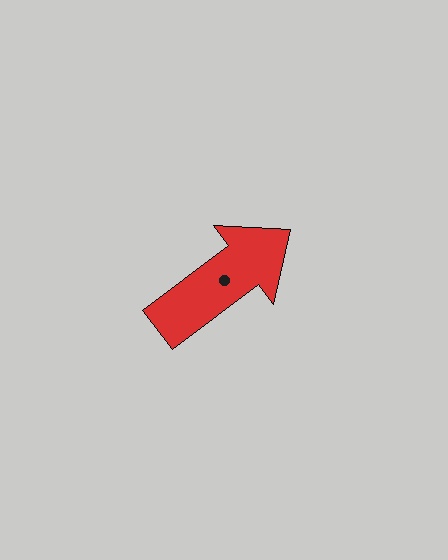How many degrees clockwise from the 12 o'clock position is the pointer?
Approximately 53 degrees.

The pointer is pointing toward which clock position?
Roughly 2 o'clock.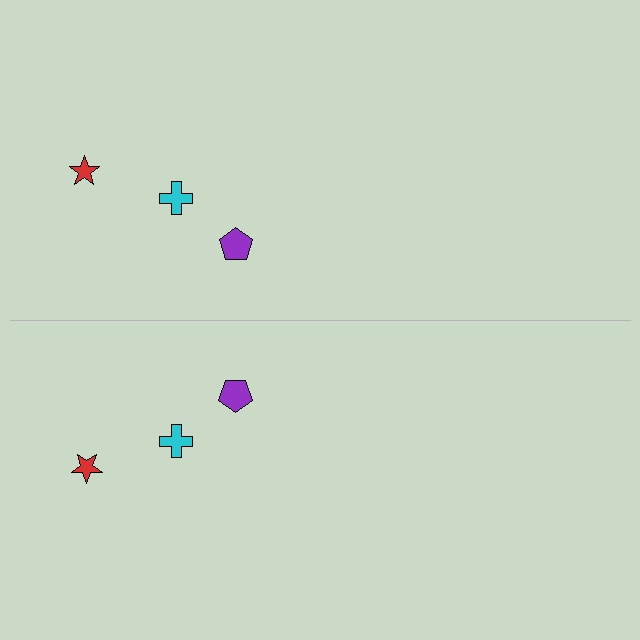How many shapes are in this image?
There are 6 shapes in this image.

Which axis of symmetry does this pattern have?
The pattern has a horizontal axis of symmetry running through the center of the image.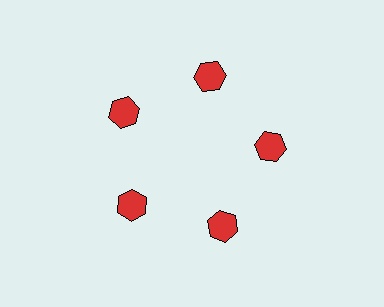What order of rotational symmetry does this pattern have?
This pattern has 5-fold rotational symmetry.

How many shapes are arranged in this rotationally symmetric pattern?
There are 5 shapes, arranged in 5 groups of 1.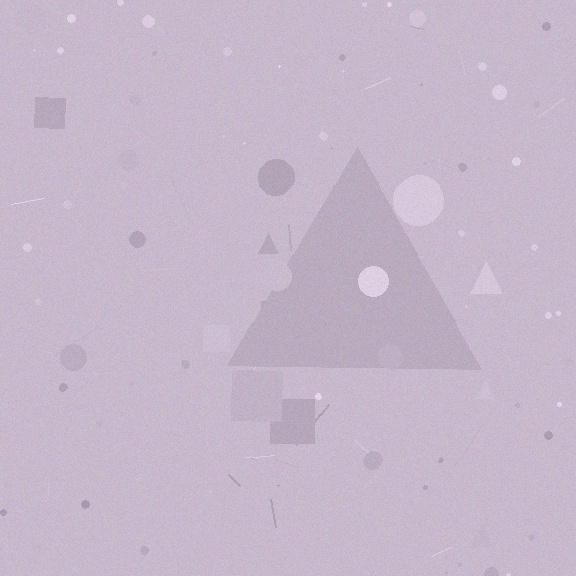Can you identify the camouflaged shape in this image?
The camouflaged shape is a triangle.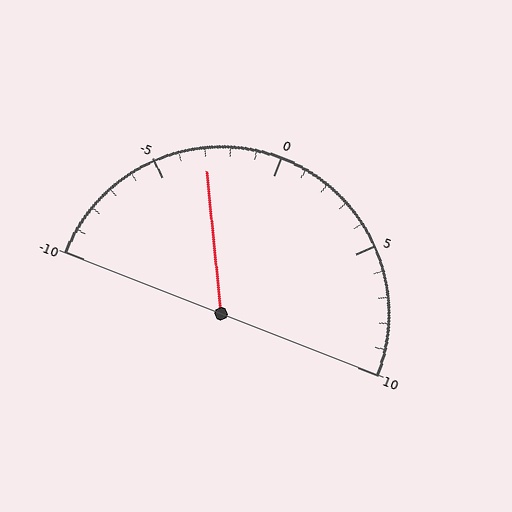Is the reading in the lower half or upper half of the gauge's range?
The reading is in the lower half of the range (-10 to 10).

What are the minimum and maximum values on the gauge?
The gauge ranges from -10 to 10.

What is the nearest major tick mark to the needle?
The nearest major tick mark is -5.